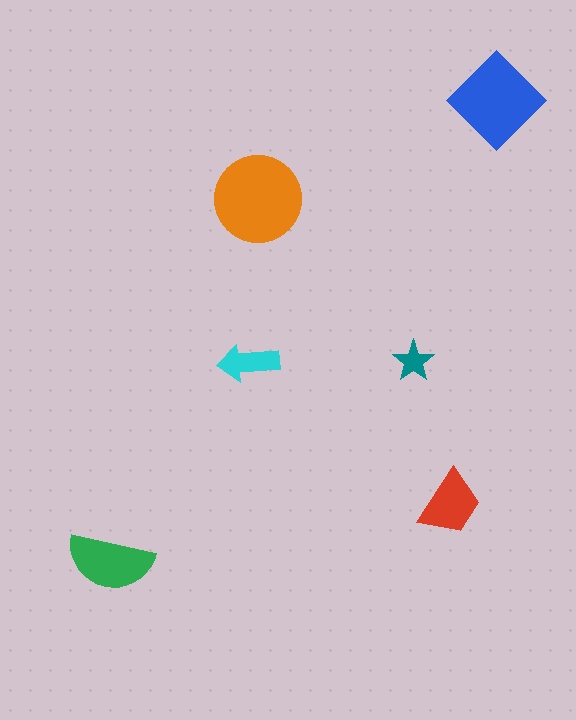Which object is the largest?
The orange circle.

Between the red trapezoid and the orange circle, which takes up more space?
The orange circle.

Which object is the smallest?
The teal star.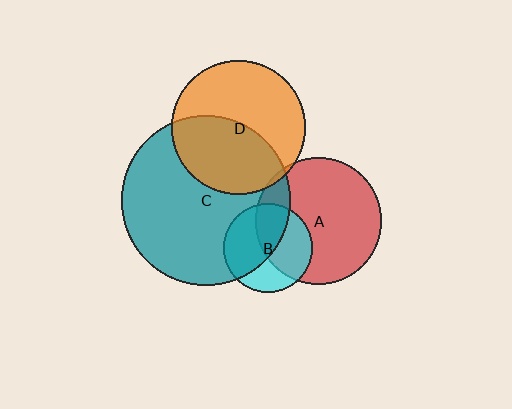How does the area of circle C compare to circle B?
Approximately 3.6 times.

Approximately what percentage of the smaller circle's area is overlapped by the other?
Approximately 50%.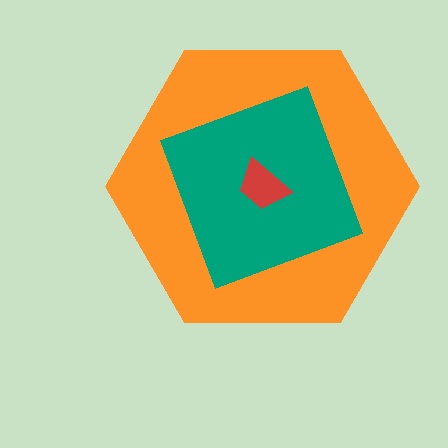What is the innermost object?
The red trapezoid.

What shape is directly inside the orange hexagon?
The teal diamond.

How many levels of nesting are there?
3.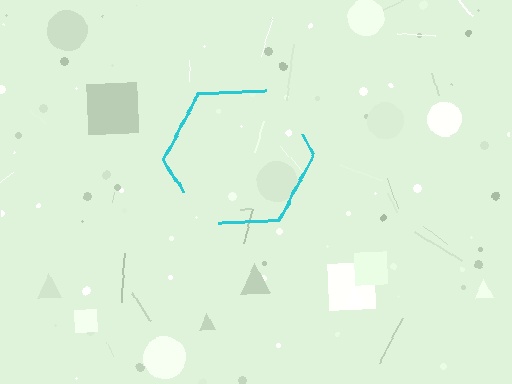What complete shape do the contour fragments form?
The contour fragments form a hexagon.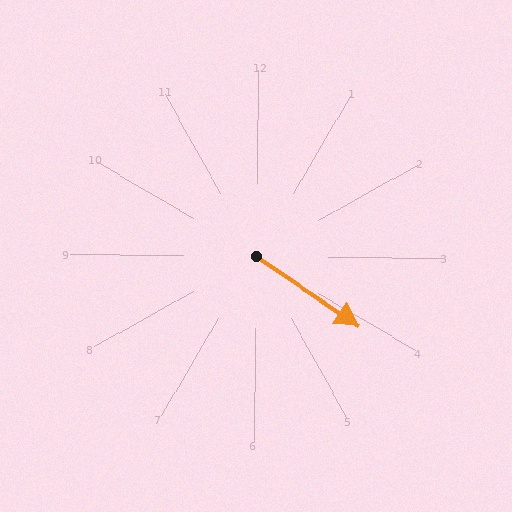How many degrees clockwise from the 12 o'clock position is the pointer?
Approximately 123 degrees.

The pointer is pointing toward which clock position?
Roughly 4 o'clock.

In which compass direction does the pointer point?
Southeast.